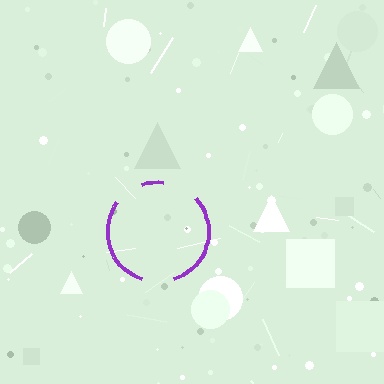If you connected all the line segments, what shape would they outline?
They would outline a circle.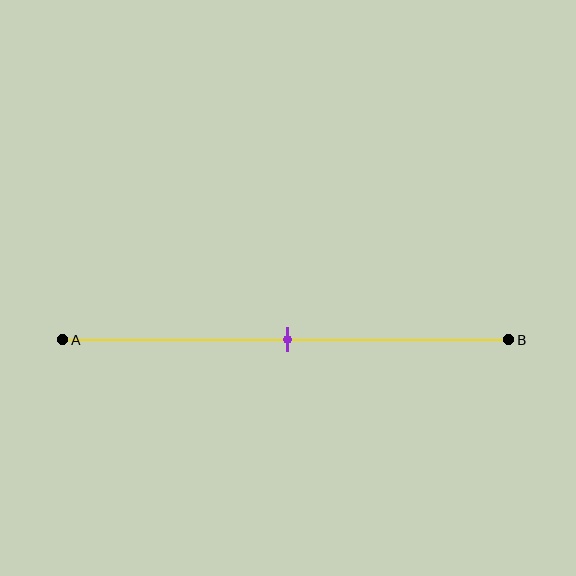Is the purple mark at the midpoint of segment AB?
Yes, the mark is approximately at the midpoint.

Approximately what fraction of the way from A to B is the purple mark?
The purple mark is approximately 50% of the way from A to B.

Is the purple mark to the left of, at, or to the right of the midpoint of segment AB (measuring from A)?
The purple mark is approximately at the midpoint of segment AB.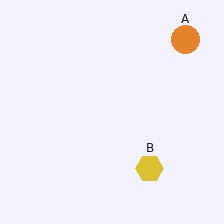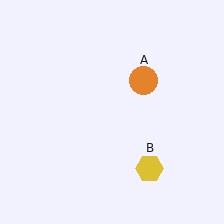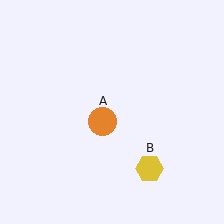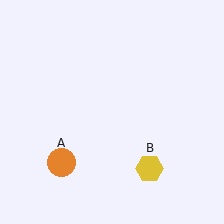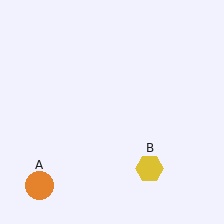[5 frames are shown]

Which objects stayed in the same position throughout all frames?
Yellow hexagon (object B) remained stationary.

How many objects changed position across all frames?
1 object changed position: orange circle (object A).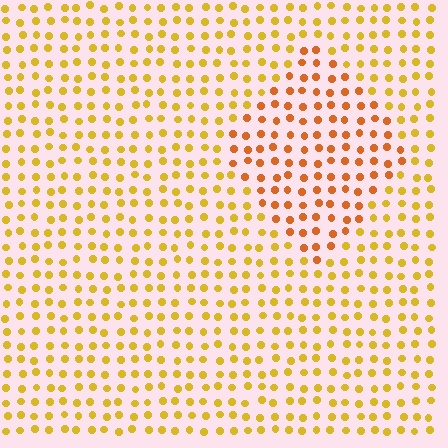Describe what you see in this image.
The image is filled with small yellow elements in a uniform arrangement. A diamond-shaped region is visible where the elements are tinted to a slightly different hue, forming a subtle color boundary.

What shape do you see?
I see a diamond.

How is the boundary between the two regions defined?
The boundary is defined purely by a slight shift in hue (about 28 degrees). Spacing, size, and orientation are identical on both sides.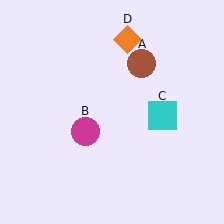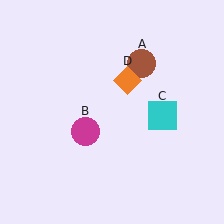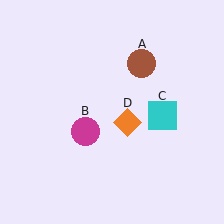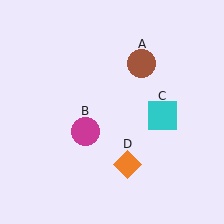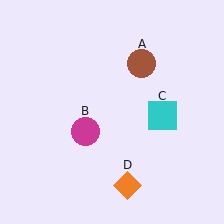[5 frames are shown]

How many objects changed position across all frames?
1 object changed position: orange diamond (object D).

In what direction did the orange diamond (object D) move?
The orange diamond (object D) moved down.